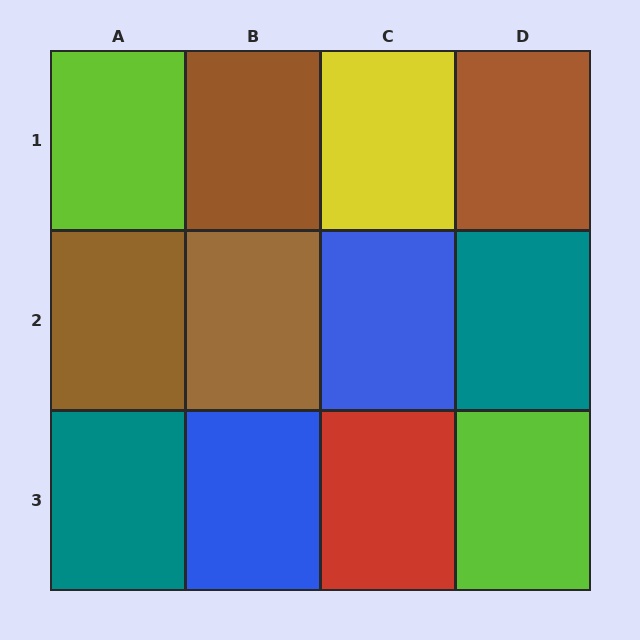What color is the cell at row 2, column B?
Brown.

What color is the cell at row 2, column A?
Brown.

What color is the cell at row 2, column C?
Blue.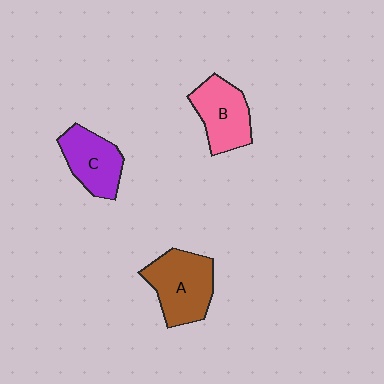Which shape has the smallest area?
Shape C (purple).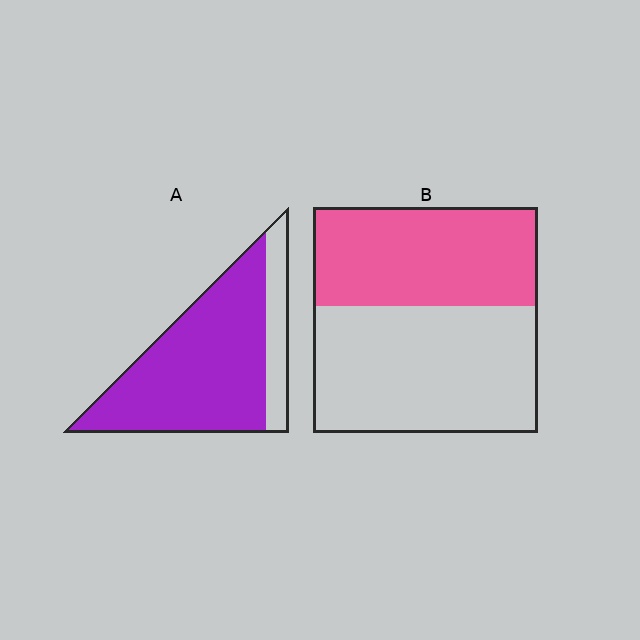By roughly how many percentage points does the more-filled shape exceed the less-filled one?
By roughly 35 percentage points (A over B).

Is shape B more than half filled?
No.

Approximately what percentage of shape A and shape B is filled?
A is approximately 80% and B is approximately 45%.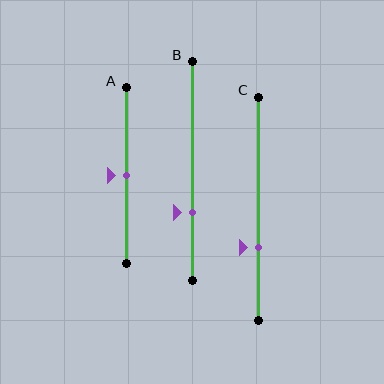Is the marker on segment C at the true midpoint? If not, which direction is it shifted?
No, the marker on segment C is shifted downward by about 17% of the segment length.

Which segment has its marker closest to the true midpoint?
Segment A has its marker closest to the true midpoint.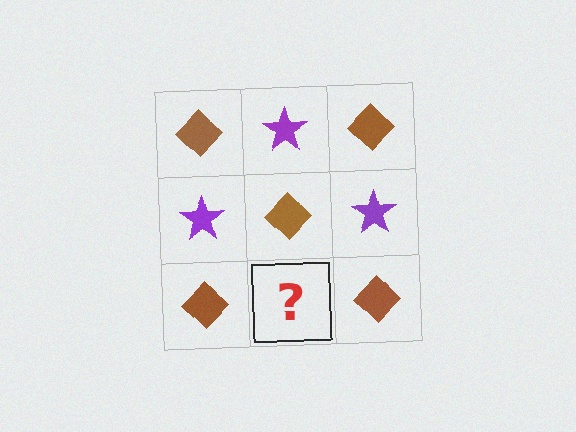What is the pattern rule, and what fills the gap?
The rule is that it alternates brown diamond and purple star in a checkerboard pattern. The gap should be filled with a purple star.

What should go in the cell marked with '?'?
The missing cell should contain a purple star.